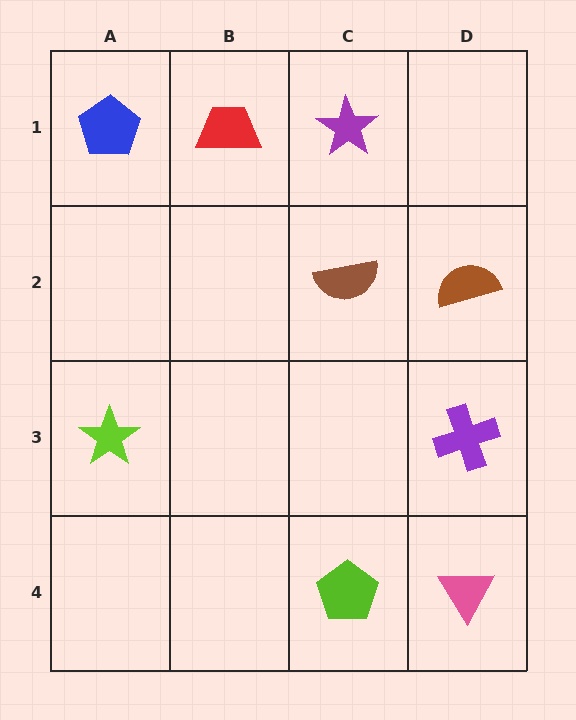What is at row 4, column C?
A lime pentagon.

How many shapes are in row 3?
2 shapes.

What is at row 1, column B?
A red trapezoid.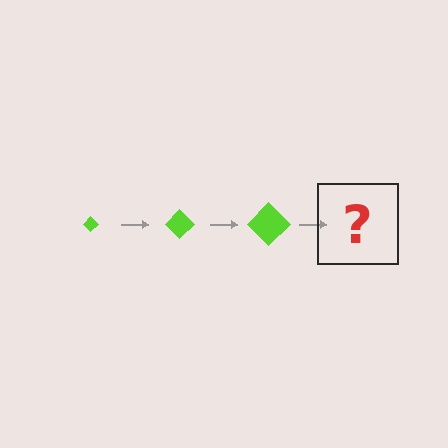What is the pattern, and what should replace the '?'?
The pattern is that the diamond gets progressively larger each step. The '?' should be a lime diamond, larger than the previous one.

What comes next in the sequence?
The next element should be a lime diamond, larger than the previous one.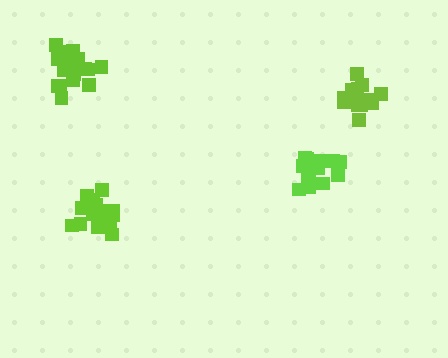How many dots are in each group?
Group 1: 17 dots, Group 2: 15 dots, Group 3: 18 dots, Group 4: 15 dots (65 total).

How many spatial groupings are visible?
There are 4 spatial groupings.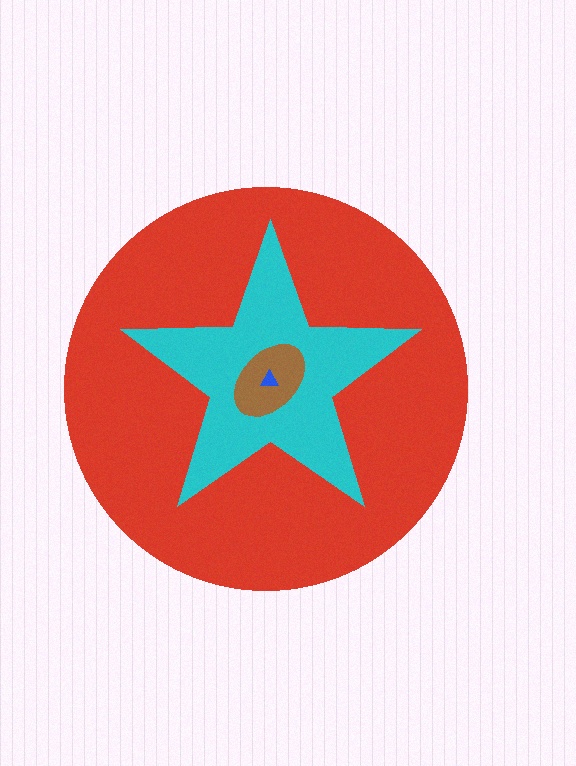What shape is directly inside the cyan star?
The brown ellipse.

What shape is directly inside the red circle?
The cyan star.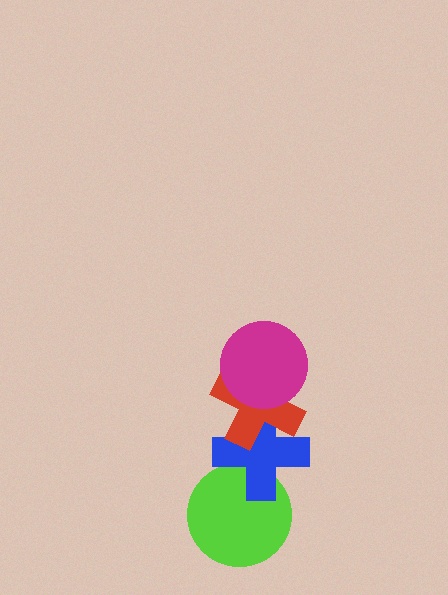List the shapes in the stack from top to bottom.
From top to bottom: the magenta circle, the red cross, the blue cross, the lime circle.